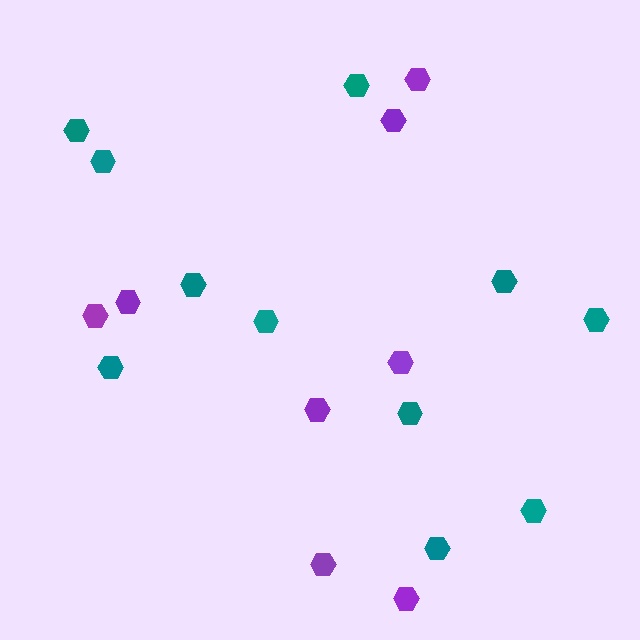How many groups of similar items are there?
There are 2 groups: one group of teal hexagons (11) and one group of purple hexagons (8).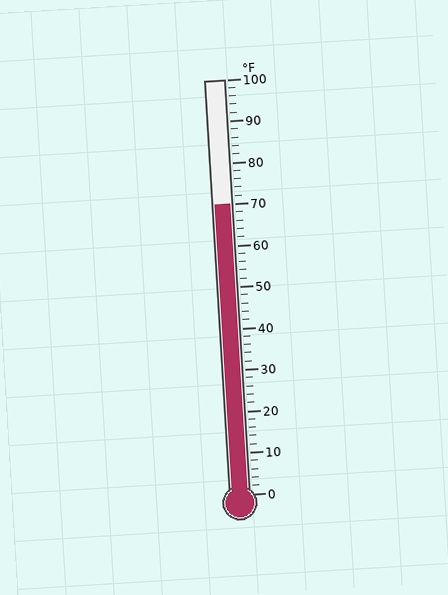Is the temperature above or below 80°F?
The temperature is below 80°F.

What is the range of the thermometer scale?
The thermometer scale ranges from 0°F to 100°F.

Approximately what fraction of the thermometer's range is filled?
The thermometer is filled to approximately 70% of its range.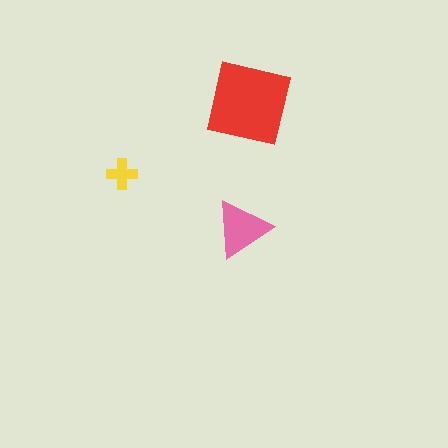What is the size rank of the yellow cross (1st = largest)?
3rd.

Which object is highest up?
The red square is topmost.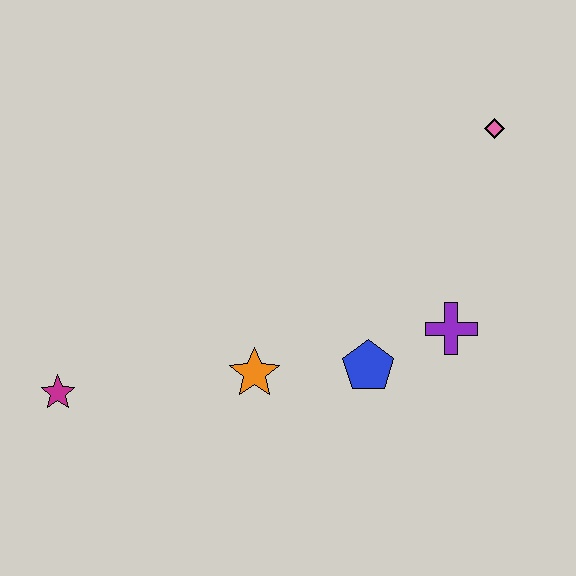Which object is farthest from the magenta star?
The pink diamond is farthest from the magenta star.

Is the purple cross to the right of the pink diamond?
No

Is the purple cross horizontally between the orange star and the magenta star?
No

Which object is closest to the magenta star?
The orange star is closest to the magenta star.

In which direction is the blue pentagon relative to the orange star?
The blue pentagon is to the right of the orange star.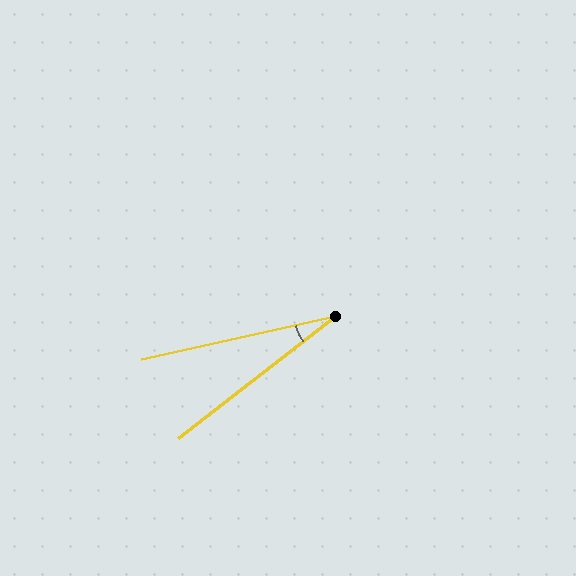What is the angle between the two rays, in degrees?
Approximately 25 degrees.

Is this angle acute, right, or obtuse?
It is acute.